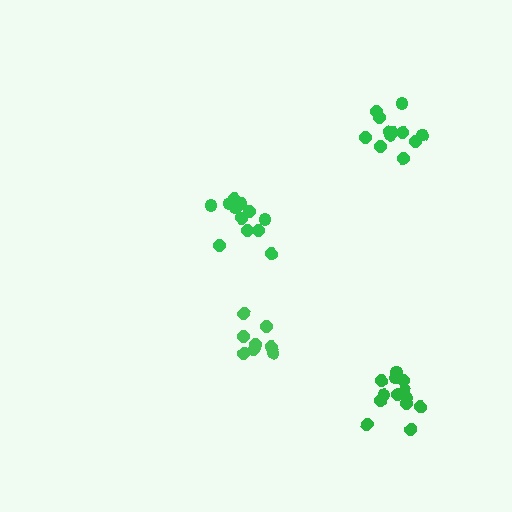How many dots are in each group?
Group 1: 13 dots, Group 2: 12 dots, Group 3: 8 dots, Group 4: 13 dots (46 total).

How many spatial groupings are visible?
There are 4 spatial groupings.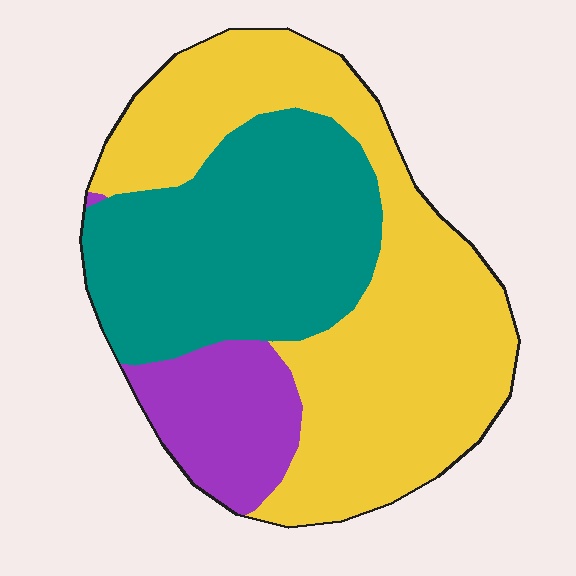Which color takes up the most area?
Yellow, at roughly 50%.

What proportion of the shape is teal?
Teal takes up about three eighths (3/8) of the shape.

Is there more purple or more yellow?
Yellow.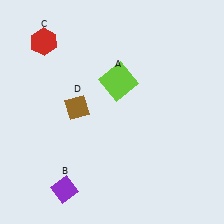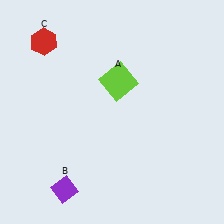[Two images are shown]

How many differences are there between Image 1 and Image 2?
There is 1 difference between the two images.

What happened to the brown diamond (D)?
The brown diamond (D) was removed in Image 2. It was in the top-left area of Image 1.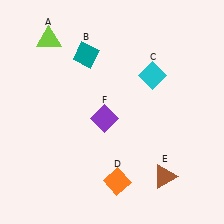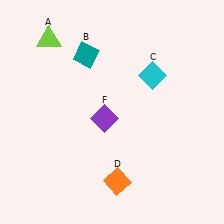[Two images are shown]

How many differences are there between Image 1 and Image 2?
There is 1 difference between the two images.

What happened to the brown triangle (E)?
The brown triangle (E) was removed in Image 2. It was in the bottom-right area of Image 1.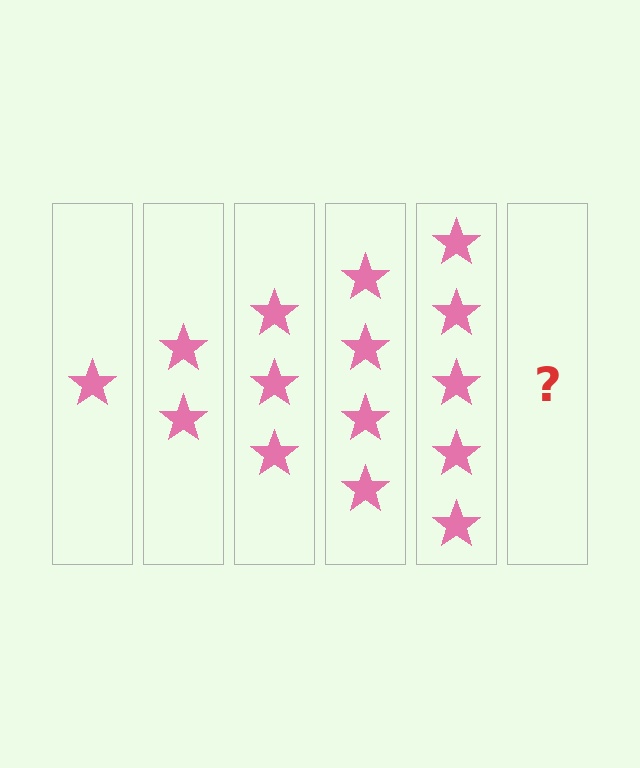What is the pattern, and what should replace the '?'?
The pattern is that each step adds one more star. The '?' should be 6 stars.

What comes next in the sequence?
The next element should be 6 stars.